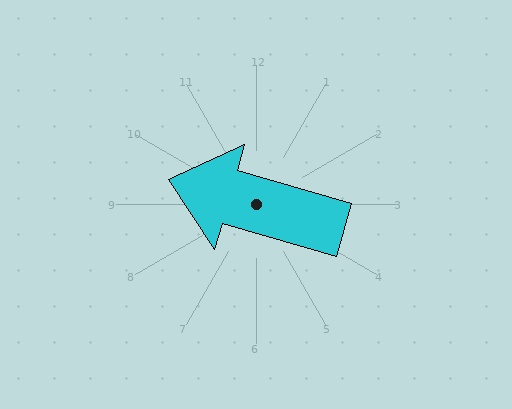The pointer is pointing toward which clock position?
Roughly 10 o'clock.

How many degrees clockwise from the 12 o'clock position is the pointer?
Approximately 286 degrees.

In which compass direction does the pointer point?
West.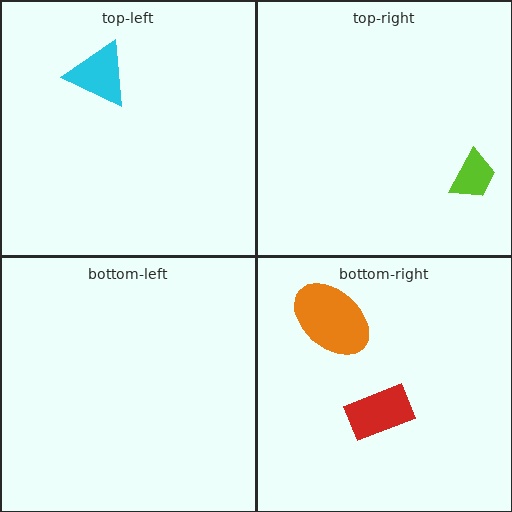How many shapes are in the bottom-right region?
2.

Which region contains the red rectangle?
The bottom-right region.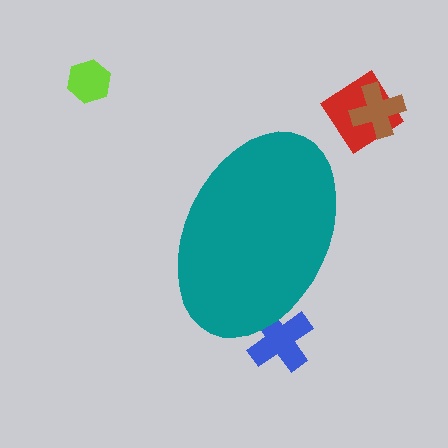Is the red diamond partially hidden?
No, the red diamond is fully visible.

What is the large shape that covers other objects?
A teal ellipse.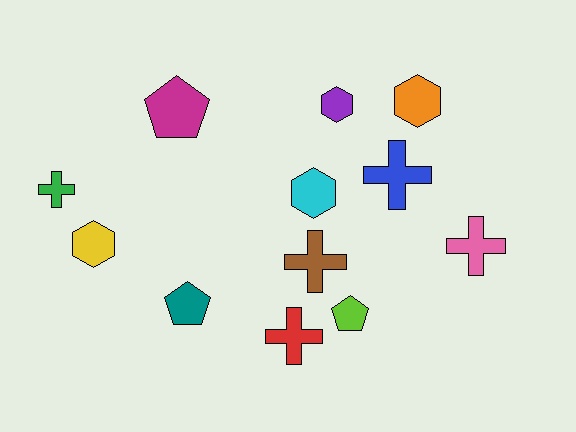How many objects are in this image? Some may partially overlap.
There are 12 objects.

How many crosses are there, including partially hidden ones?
There are 5 crosses.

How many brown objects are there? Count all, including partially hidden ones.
There is 1 brown object.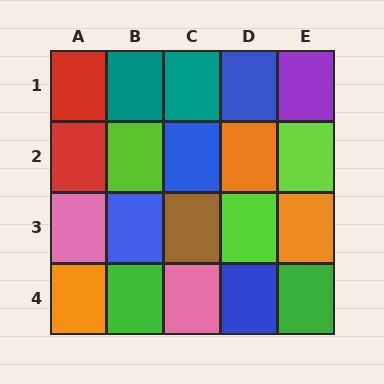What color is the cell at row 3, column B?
Blue.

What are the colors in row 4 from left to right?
Orange, green, pink, blue, green.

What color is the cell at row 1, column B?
Teal.